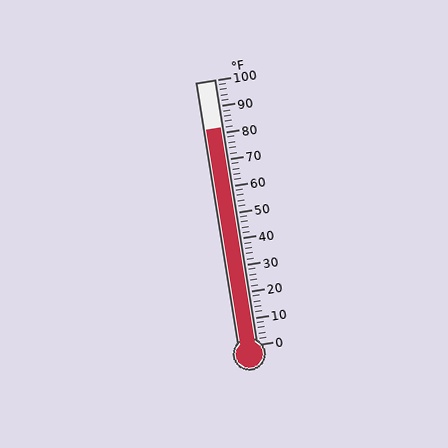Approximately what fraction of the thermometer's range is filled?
The thermometer is filled to approximately 80% of its range.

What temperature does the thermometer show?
The thermometer shows approximately 82°F.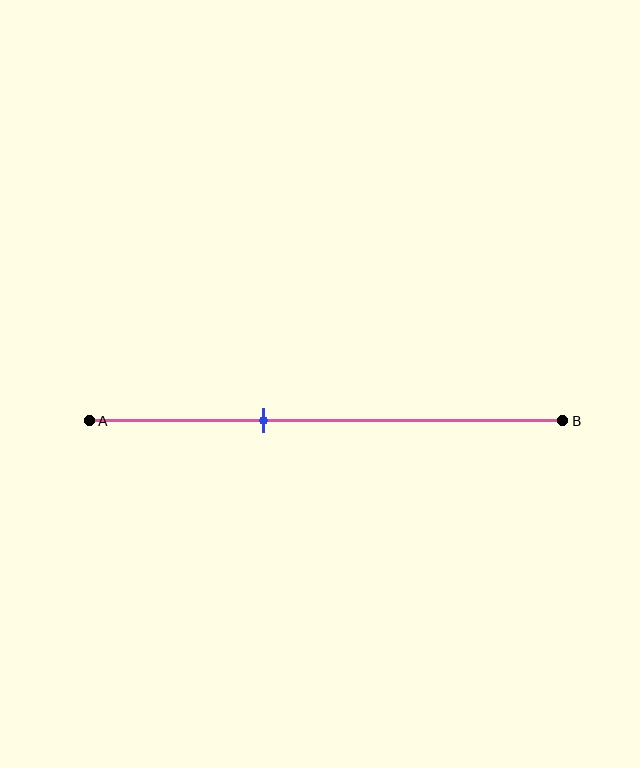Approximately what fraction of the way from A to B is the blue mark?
The blue mark is approximately 35% of the way from A to B.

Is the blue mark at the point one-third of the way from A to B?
No, the mark is at about 35% from A, not at the 33% one-third point.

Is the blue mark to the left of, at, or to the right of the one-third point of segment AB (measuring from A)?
The blue mark is to the right of the one-third point of segment AB.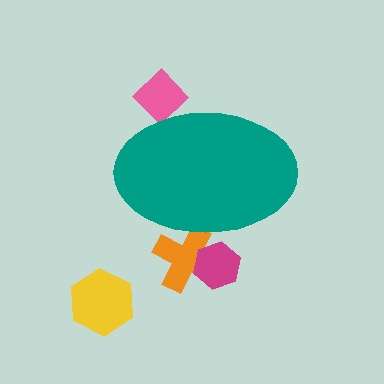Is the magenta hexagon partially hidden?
Yes, the magenta hexagon is partially hidden behind the teal ellipse.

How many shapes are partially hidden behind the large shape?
3 shapes are partially hidden.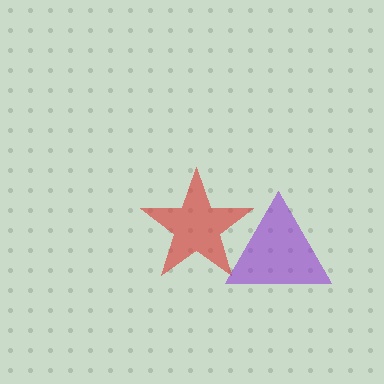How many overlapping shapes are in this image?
There are 2 overlapping shapes in the image.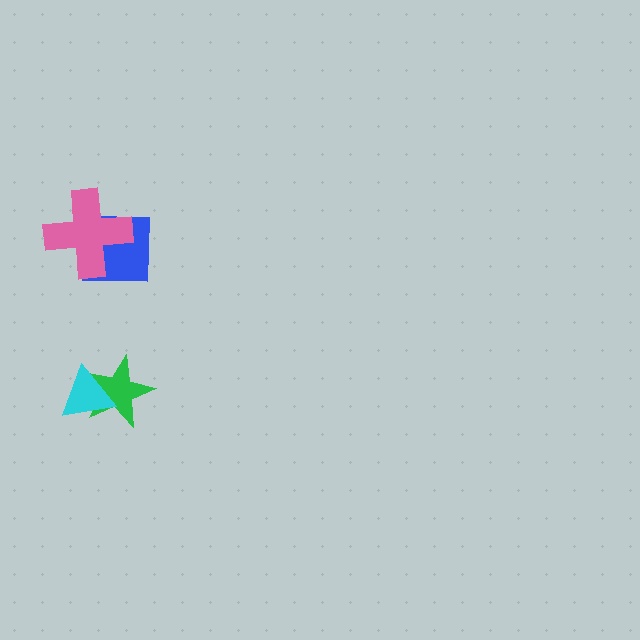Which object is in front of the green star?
The cyan triangle is in front of the green star.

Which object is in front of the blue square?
The pink cross is in front of the blue square.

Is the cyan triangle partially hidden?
No, no other shape covers it.